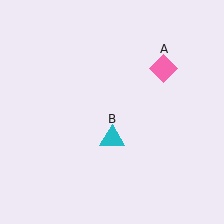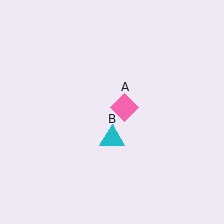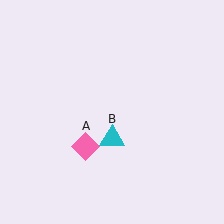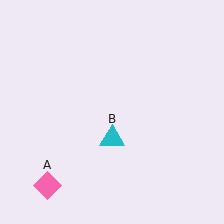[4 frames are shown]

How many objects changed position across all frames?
1 object changed position: pink diamond (object A).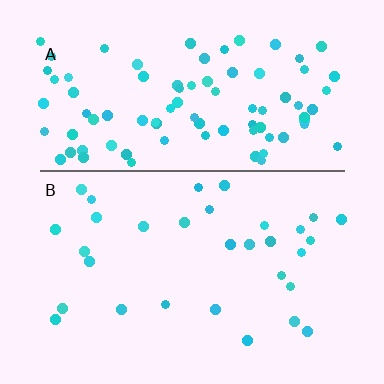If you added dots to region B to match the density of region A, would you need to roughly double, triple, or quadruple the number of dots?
Approximately triple.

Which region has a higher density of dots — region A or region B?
A (the top).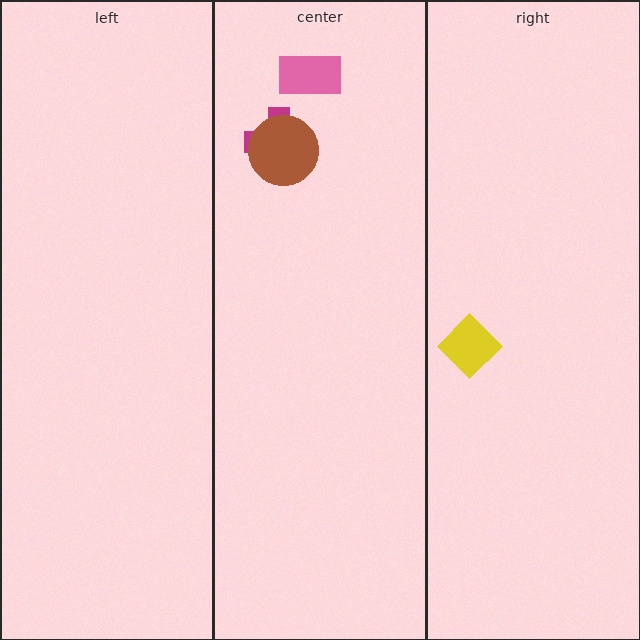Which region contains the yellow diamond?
The right region.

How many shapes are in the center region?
3.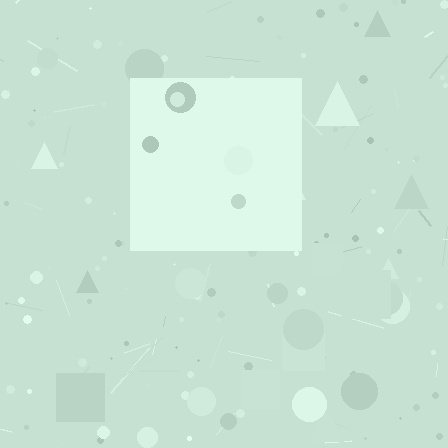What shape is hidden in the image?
A square is hidden in the image.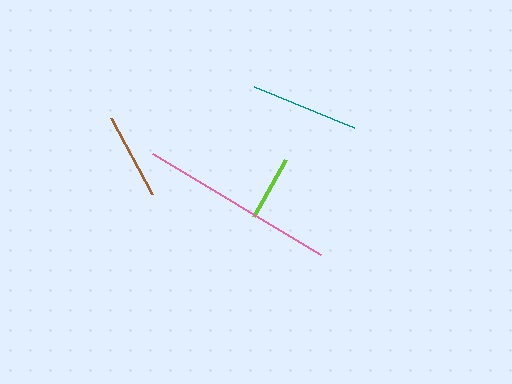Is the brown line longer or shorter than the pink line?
The pink line is longer than the brown line.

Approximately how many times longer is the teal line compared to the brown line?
The teal line is approximately 1.2 times the length of the brown line.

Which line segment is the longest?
The pink line is the longest at approximately 196 pixels.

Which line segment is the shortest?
The lime line is the shortest at approximately 65 pixels.